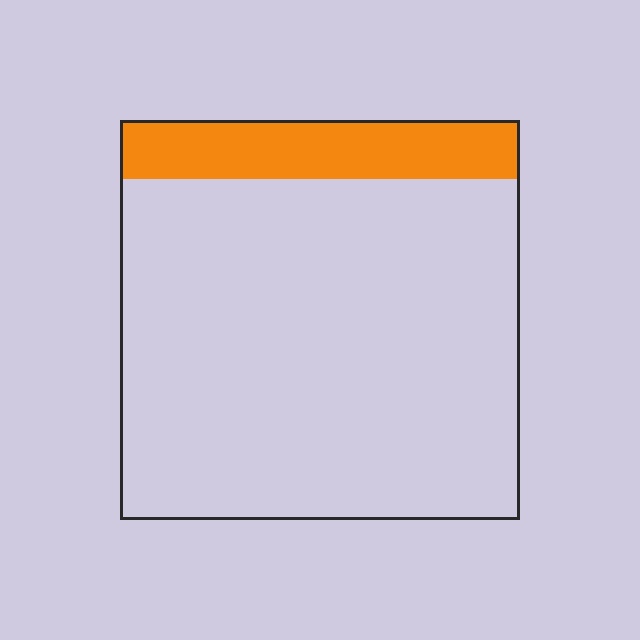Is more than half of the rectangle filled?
No.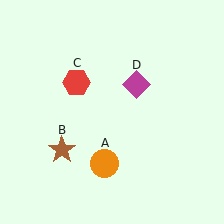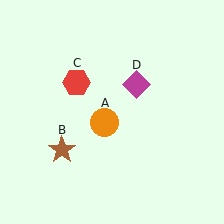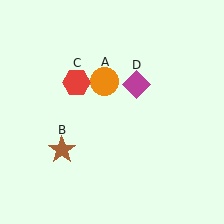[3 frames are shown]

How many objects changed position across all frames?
1 object changed position: orange circle (object A).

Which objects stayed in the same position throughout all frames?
Brown star (object B) and red hexagon (object C) and magenta diamond (object D) remained stationary.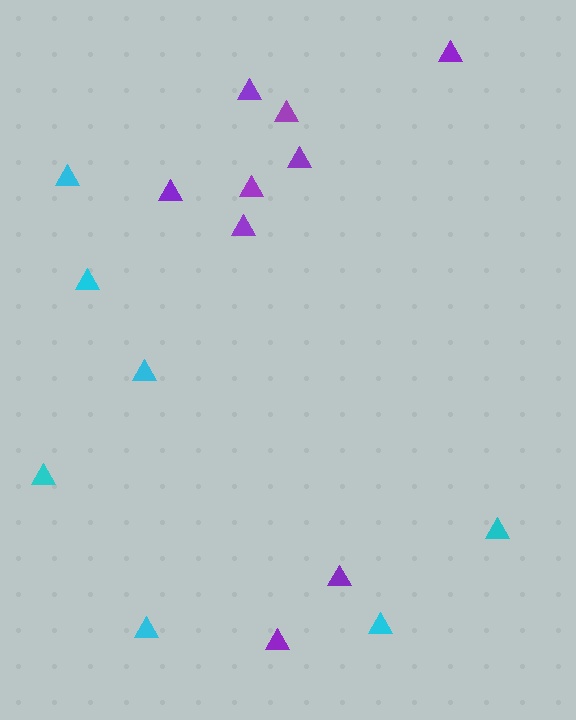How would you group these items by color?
There are 2 groups: one group of purple triangles (9) and one group of cyan triangles (7).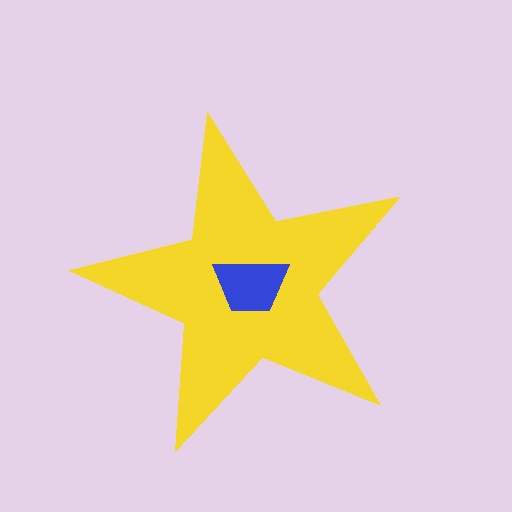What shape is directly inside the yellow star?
The blue trapezoid.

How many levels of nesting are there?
2.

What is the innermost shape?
The blue trapezoid.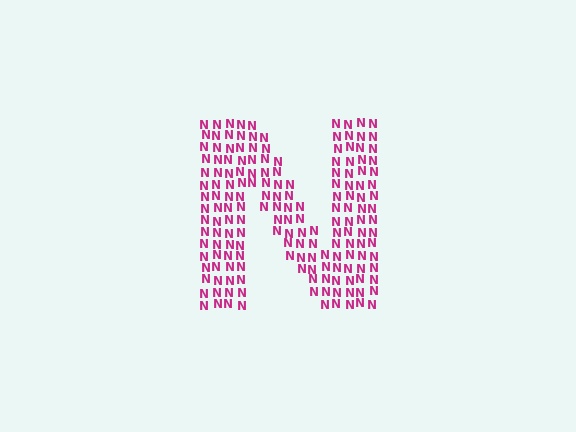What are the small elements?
The small elements are letter N's.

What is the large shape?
The large shape is the letter N.